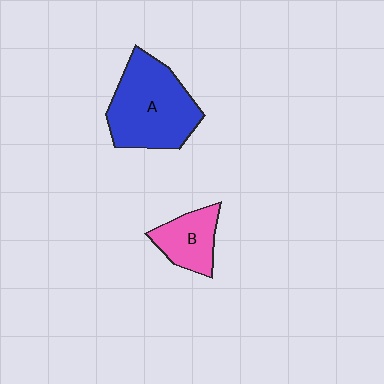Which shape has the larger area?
Shape A (blue).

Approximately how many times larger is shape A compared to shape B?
Approximately 2.1 times.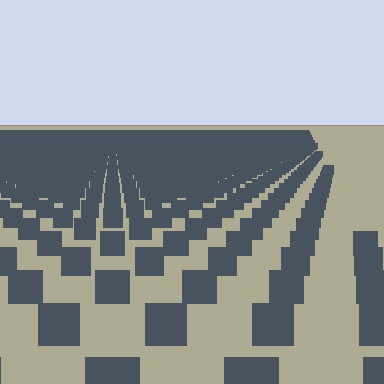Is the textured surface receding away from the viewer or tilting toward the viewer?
The surface is receding away from the viewer. Texture elements get smaller and denser toward the top.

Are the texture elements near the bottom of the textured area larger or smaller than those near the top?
Larger. Near the bottom, elements are closer to the viewer and appear at a bigger on-screen size.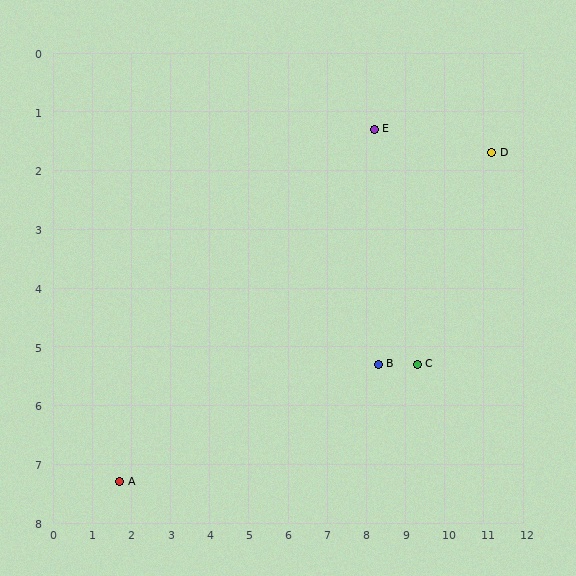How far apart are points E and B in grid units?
Points E and B are about 4.0 grid units apart.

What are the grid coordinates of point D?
Point D is at approximately (11.2, 1.7).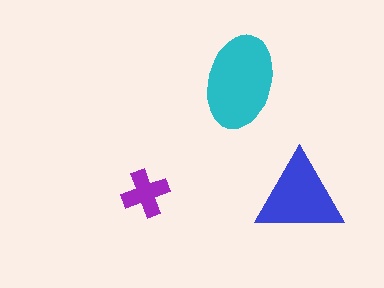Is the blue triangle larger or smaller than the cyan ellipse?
Smaller.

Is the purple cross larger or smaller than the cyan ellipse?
Smaller.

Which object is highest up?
The cyan ellipse is topmost.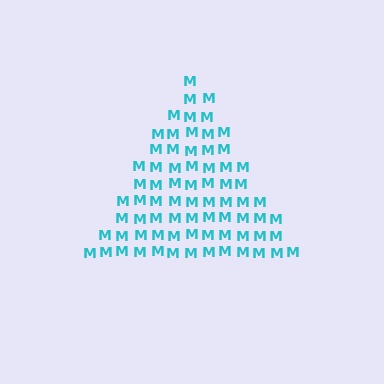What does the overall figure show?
The overall figure shows a triangle.